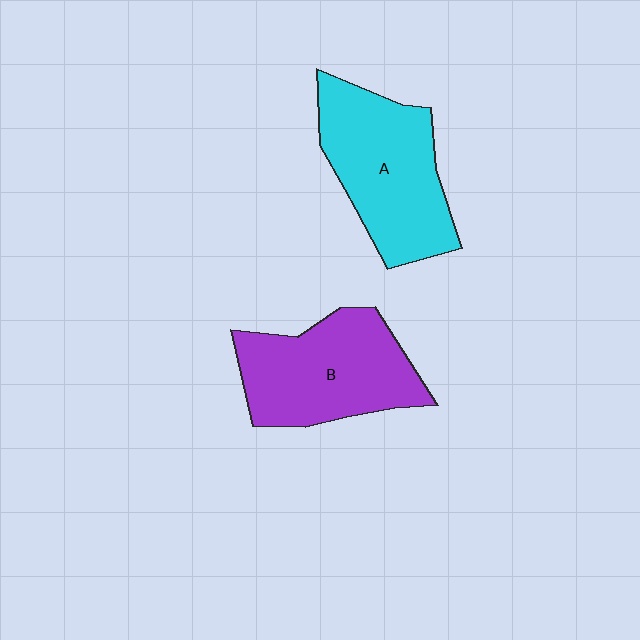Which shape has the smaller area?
Shape B (purple).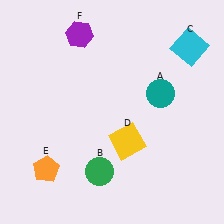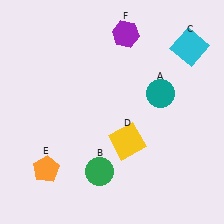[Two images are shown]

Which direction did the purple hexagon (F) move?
The purple hexagon (F) moved right.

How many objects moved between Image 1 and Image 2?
1 object moved between the two images.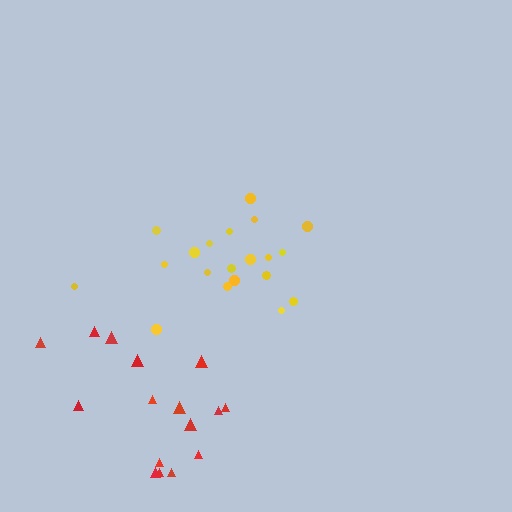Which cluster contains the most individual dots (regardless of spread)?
Yellow (20).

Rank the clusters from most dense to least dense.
yellow, red.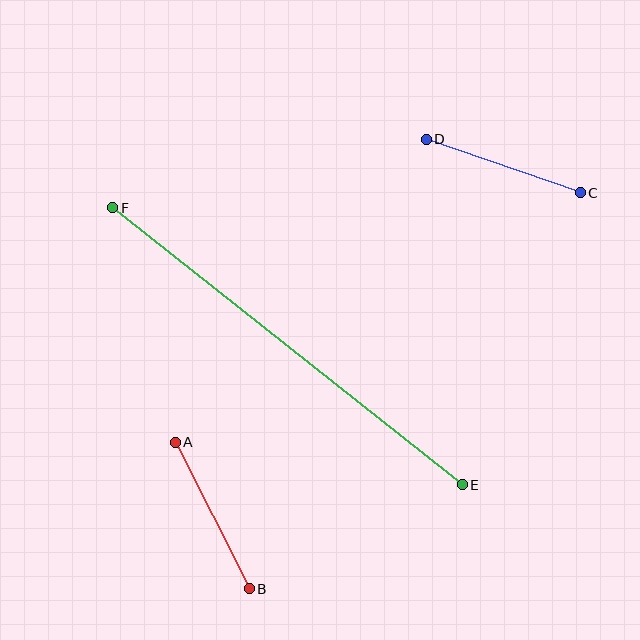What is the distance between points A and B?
The distance is approximately 164 pixels.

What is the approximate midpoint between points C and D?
The midpoint is at approximately (503, 166) pixels.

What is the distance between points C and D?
The distance is approximately 163 pixels.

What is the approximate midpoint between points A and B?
The midpoint is at approximately (212, 515) pixels.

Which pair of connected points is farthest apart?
Points E and F are farthest apart.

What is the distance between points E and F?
The distance is approximately 446 pixels.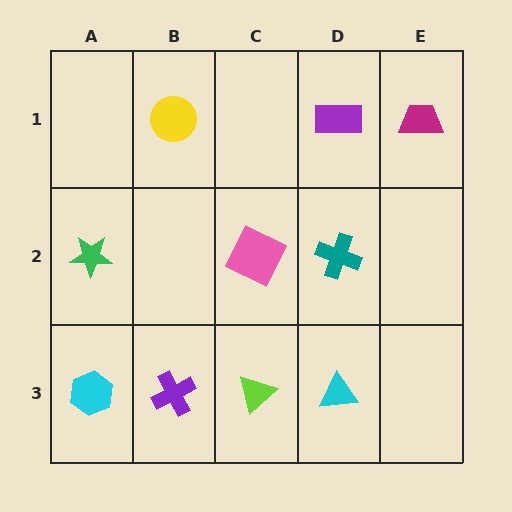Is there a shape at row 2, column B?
No, that cell is empty.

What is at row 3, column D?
A cyan triangle.